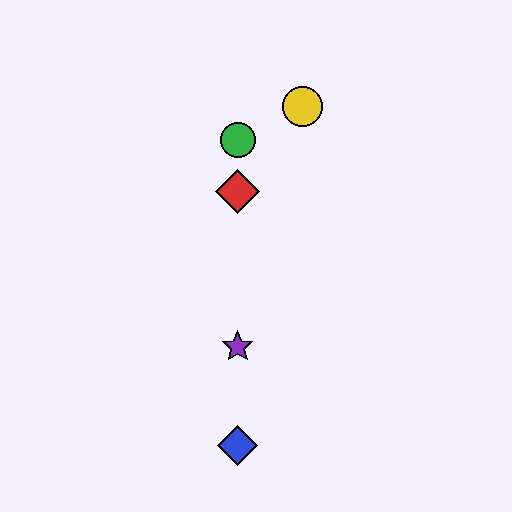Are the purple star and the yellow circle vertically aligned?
No, the purple star is at x≈238 and the yellow circle is at x≈303.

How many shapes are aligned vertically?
4 shapes (the red diamond, the blue diamond, the green circle, the purple star) are aligned vertically.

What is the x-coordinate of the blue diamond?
The blue diamond is at x≈238.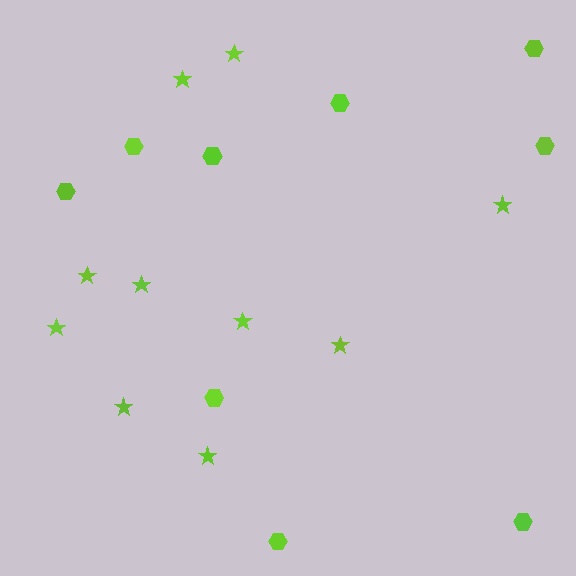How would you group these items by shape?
There are 2 groups: one group of hexagons (9) and one group of stars (10).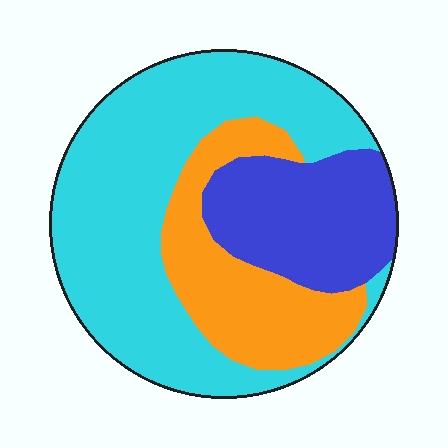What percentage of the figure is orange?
Orange covers 23% of the figure.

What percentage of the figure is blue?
Blue takes up about one quarter (1/4) of the figure.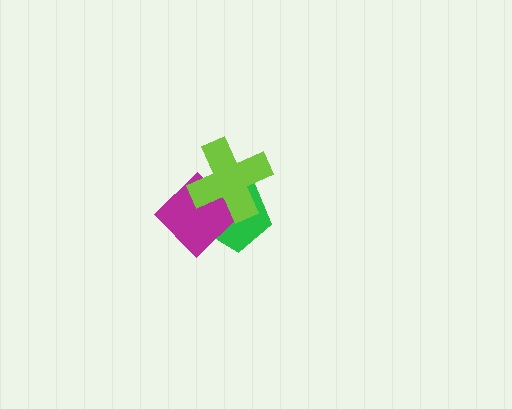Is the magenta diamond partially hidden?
Yes, it is partially covered by another shape.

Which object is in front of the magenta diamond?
The lime cross is in front of the magenta diamond.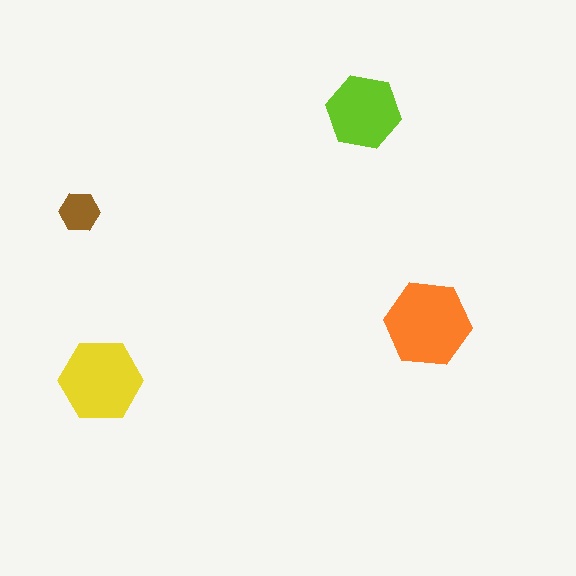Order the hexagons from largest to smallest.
the orange one, the yellow one, the lime one, the brown one.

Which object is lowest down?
The yellow hexagon is bottommost.